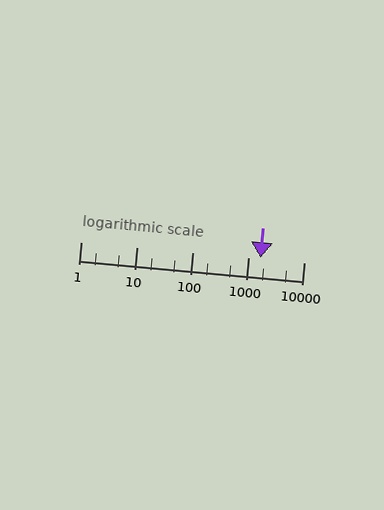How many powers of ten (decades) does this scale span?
The scale spans 4 decades, from 1 to 10000.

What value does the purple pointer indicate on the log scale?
The pointer indicates approximately 1700.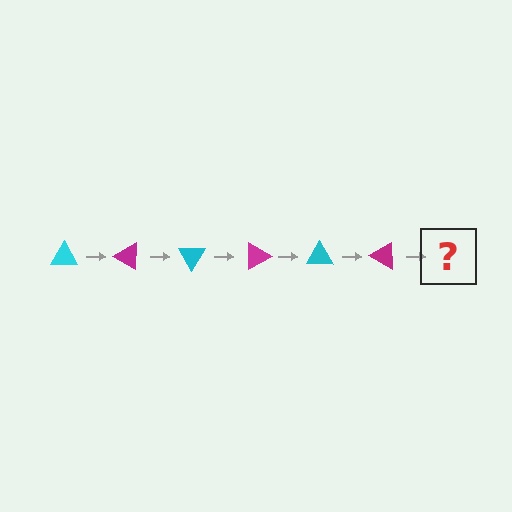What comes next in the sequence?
The next element should be a cyan triangle, rotated 180 degrees from the start.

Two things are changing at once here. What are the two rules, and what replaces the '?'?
The two rules are that it rotates 30 degrees each step and the color cycles through cyan and magenta. The '?' should be a cyan triangle, rotated 180 degrees from the start.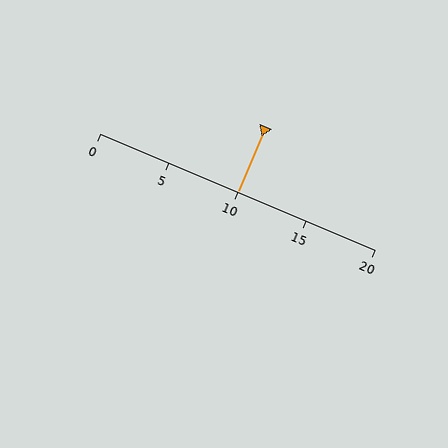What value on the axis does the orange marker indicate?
The marker indicates approximately 10.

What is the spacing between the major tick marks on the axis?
The major ticks are spaced 5 apart.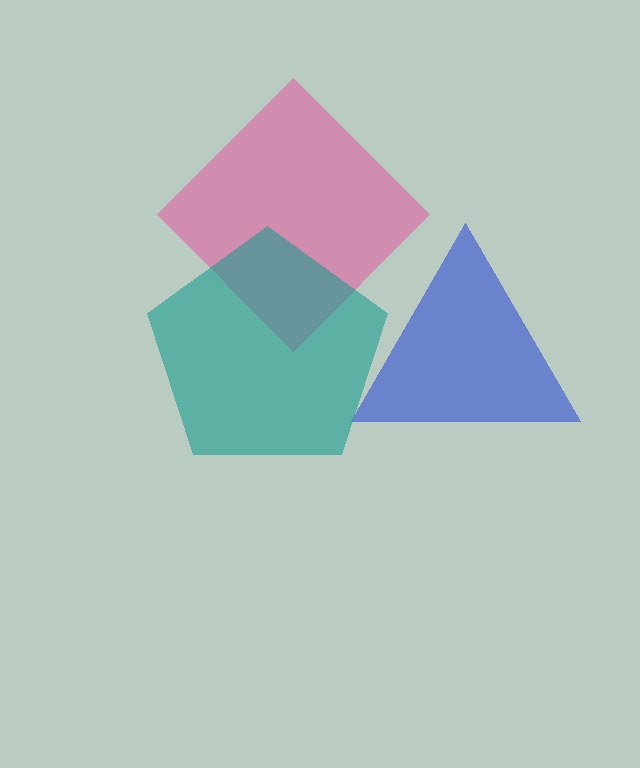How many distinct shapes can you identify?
There are 3 distinct shapes: a blue triangle, a pink diamond, a teal pentagon.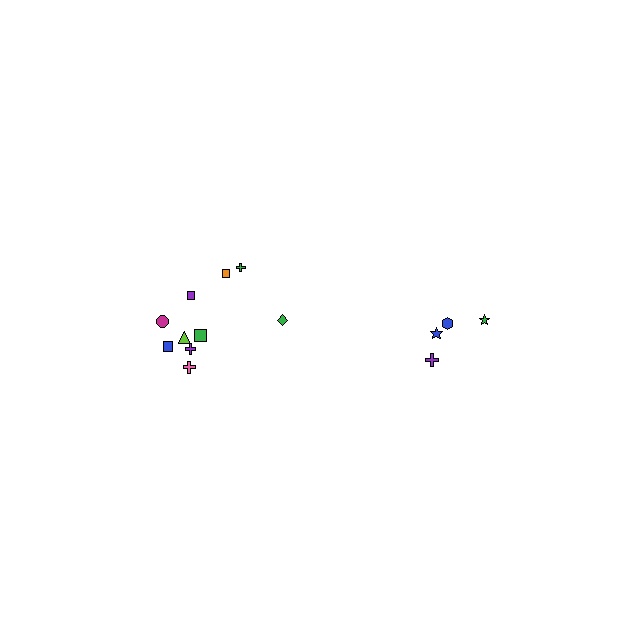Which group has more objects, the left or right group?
The left group.